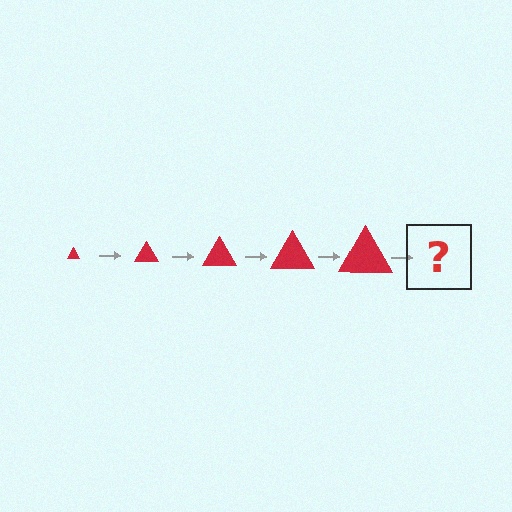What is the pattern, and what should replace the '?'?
The pattern is that the triangle gets progressively larger each step. The '?' should be a red triangle, larger than the previous one.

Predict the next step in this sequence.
The next step is a red triangle, larger than the previous one.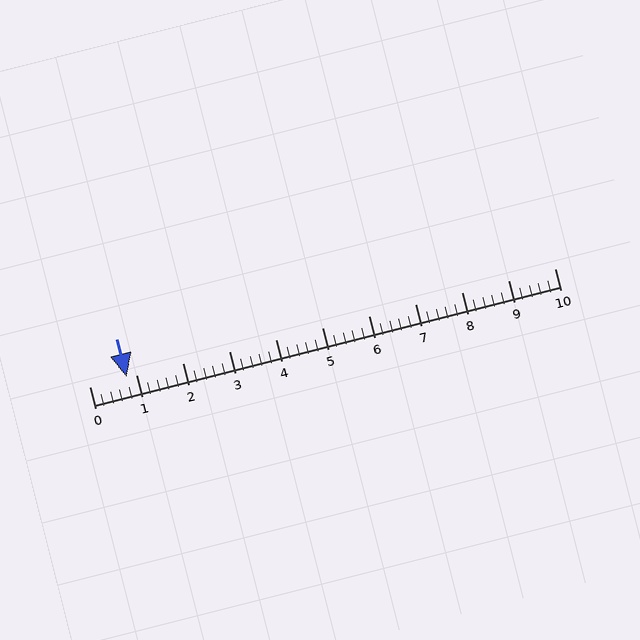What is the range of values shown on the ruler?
The ruler shows values from 0 to 10.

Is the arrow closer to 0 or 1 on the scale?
The arrow is closer to 1.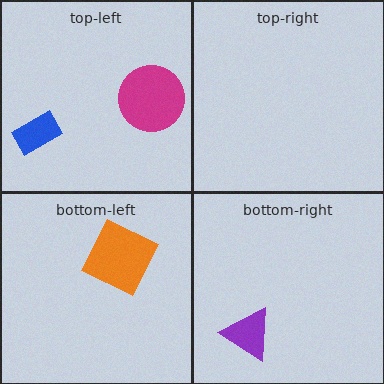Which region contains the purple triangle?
The bottom-right region.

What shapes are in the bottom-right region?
The purple triangle.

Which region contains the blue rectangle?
The top-left region.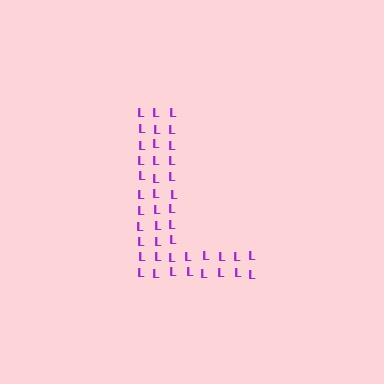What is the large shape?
The large shape is the letter L.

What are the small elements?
The small elements are letter L's.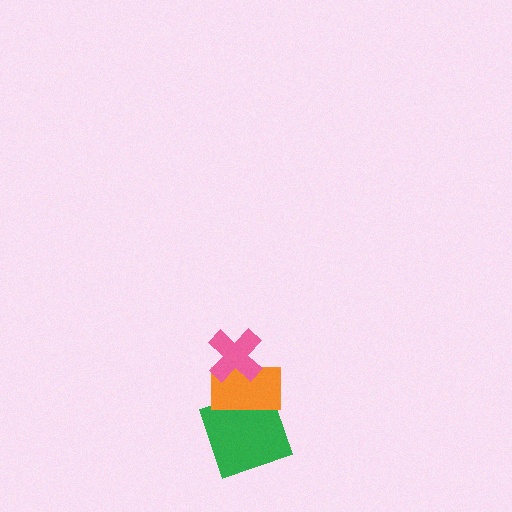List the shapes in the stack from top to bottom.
From top to bottom: the pink cross, the orange rectangle, the green square.